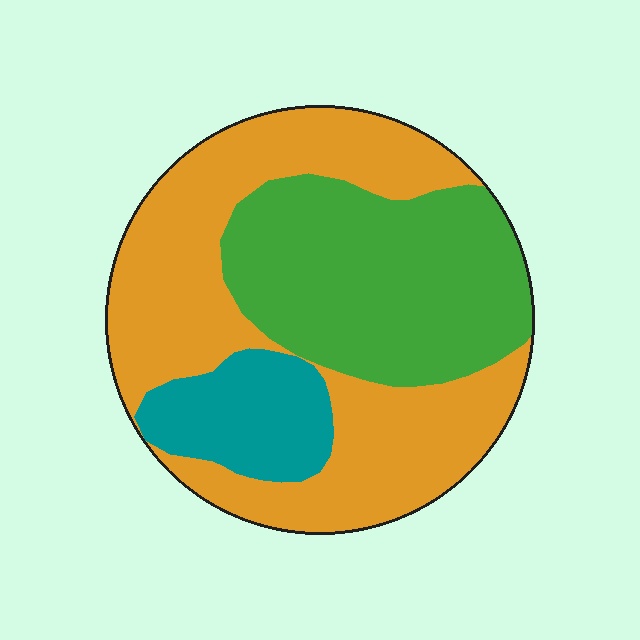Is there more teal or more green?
Green.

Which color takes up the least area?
Teal, at roughly 15%.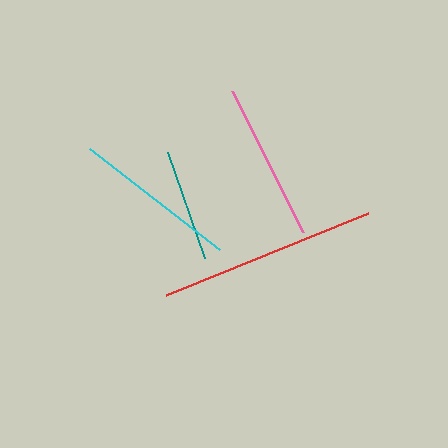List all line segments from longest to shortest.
From longest to shortest: red, cyan, pink, teal.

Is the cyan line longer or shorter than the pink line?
The cyan line is longer than the pink line.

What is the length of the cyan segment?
The cyan segment is approximately 165 pixels long.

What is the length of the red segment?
The red segment is approximately 218 pixels long.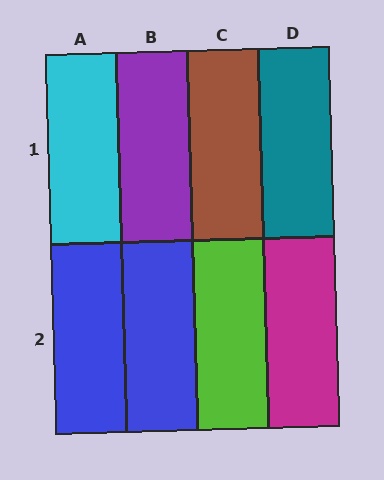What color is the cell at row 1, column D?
Teal.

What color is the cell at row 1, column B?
Purple.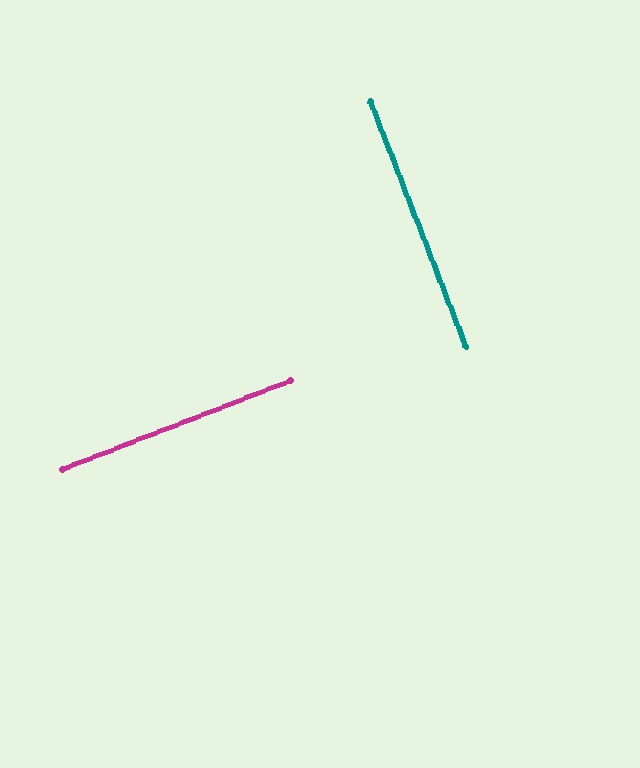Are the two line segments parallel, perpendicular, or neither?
Perpendicular — they meet at approximately 90°.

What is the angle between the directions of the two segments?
Approximately 90 degrees.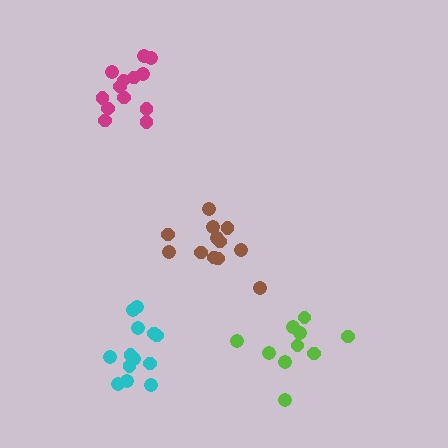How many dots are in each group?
Group 1: 12 dots, Group 2: 10 dots, Group 3: 13 dots, Group 4: 13 dots (48 total).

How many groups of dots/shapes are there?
There are 4 groups.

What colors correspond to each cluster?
The clusters are colored: brown, lime, magenta, cyan.